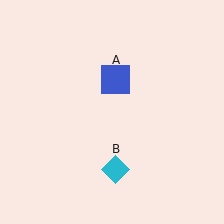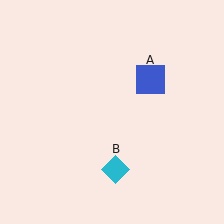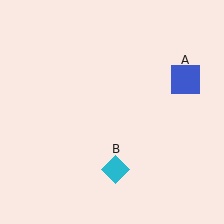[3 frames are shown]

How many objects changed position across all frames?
1 object changed position: blue square (object A).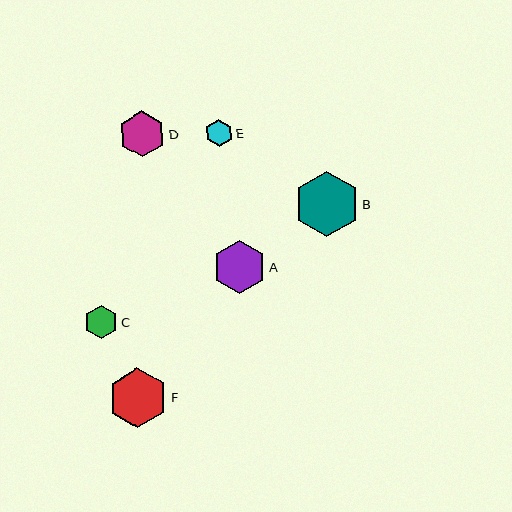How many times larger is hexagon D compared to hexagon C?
Hexagon D is approximately 1.4 times the size of hexagon C.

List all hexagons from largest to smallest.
From largest to smallest: B, F, A, D, C, E.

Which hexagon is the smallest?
Hexagon E is the smallest with a size of approximately 28 pixels.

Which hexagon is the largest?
Hexagon B is the largest with a size of approximately 65 pixels.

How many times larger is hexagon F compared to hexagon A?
Hexagon F is approximately 1.1 times the size of hexagon A.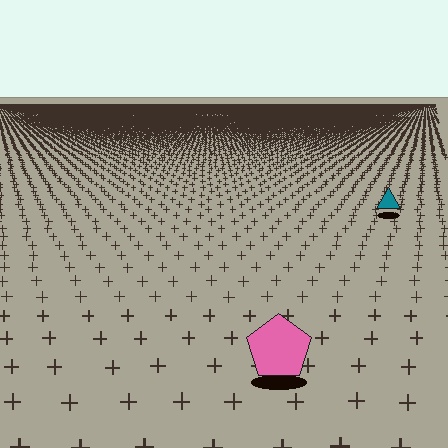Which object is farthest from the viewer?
The teal triangle is farthest from the viewer. It appears smaller and the ground texture around it is denser.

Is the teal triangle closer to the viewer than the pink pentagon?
No. The pink pentagon is closer — you can tell from the texture gradient: the ground texture is coarser near it.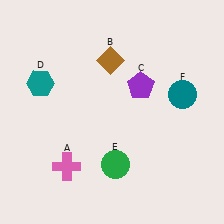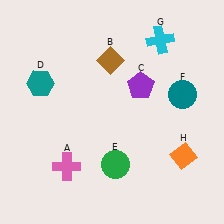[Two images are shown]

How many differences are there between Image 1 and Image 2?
There are 2 differences between the two images.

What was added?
A cyan cross (G), an orange diamond (H) were added in Image 2.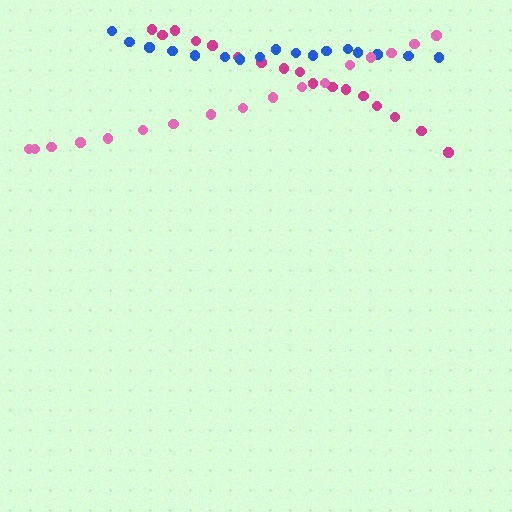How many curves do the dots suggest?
There are 3 distinct paths.